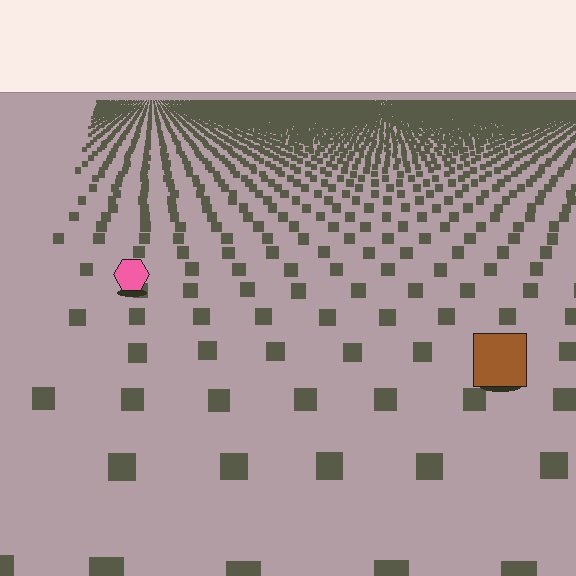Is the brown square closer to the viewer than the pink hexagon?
Yes. The brown square is closer — you can tell from the texture gradient: the ground texture is coarser near it.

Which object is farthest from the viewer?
The pink hexagon is farthest from the viewer. It appears smaller and the ground texture around it is denser.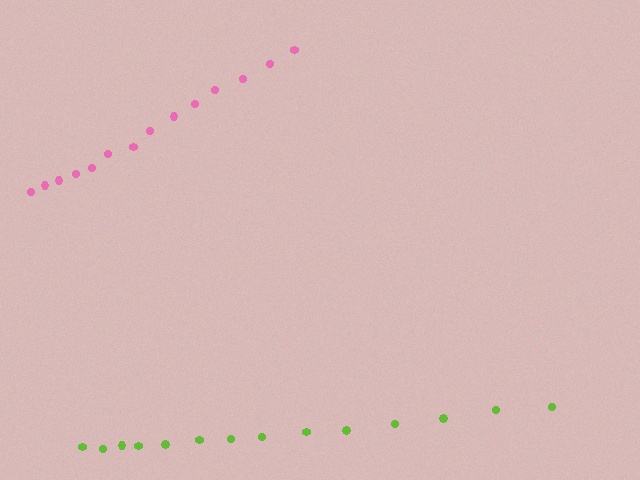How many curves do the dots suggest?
There are 2 distinct paths.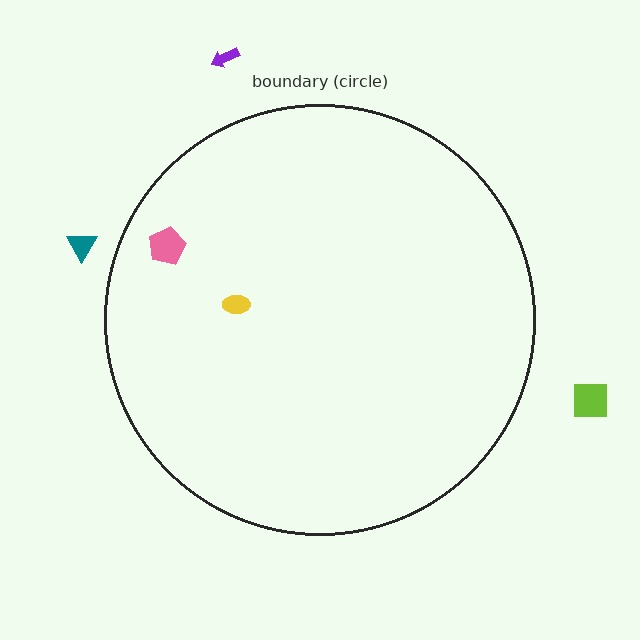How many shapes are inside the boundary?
2 inside, 3 outside.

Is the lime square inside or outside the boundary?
Outside.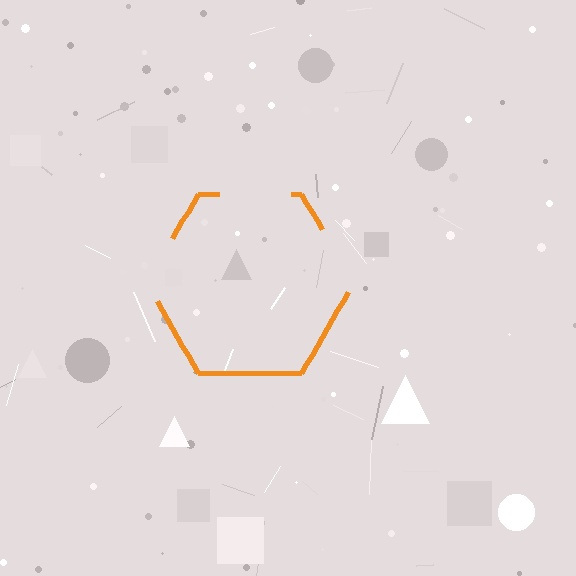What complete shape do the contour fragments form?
The contour fragments form a hexagon.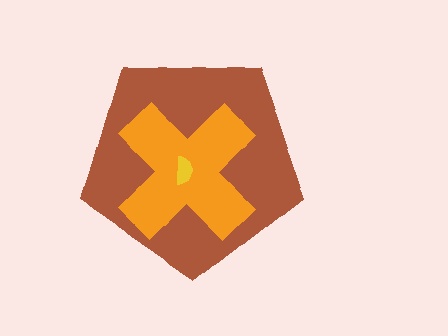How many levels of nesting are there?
3.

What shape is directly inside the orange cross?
The yellow semicircle.